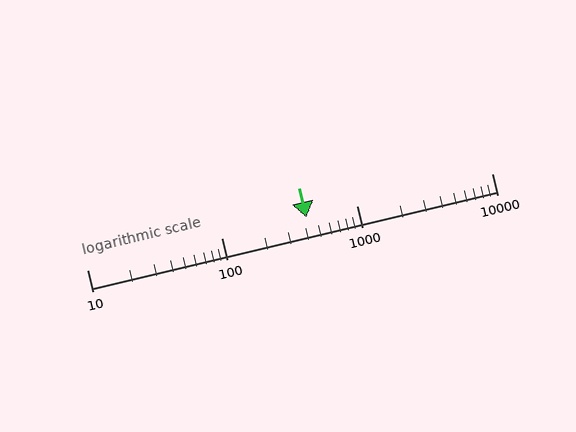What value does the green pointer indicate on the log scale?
The pointer indicates approximately 420.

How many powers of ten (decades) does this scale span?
The scale spans 3 decades, from 10 to 10000.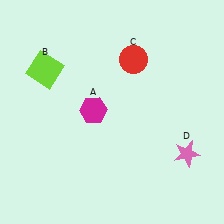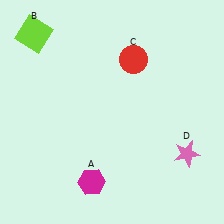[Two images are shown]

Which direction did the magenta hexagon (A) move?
The magenta hexagon (A) moved down.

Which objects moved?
The objects that moved are: the magenta hexagon (A), the lime square (B).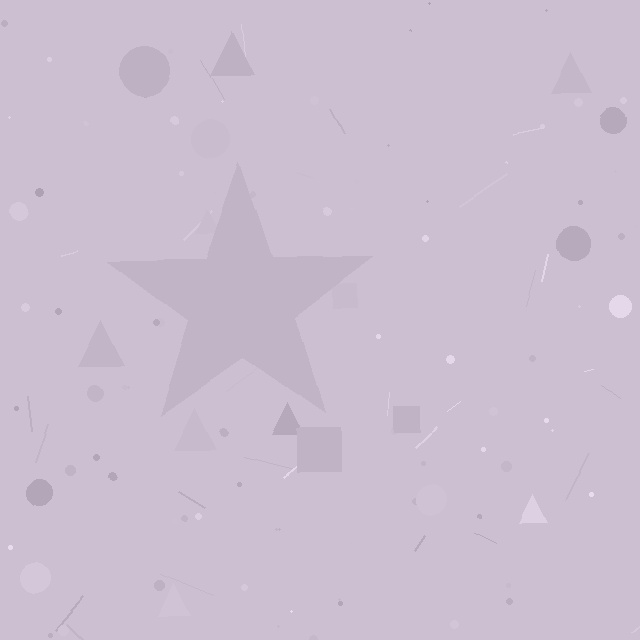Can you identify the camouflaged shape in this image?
The camouflaged shape is a star.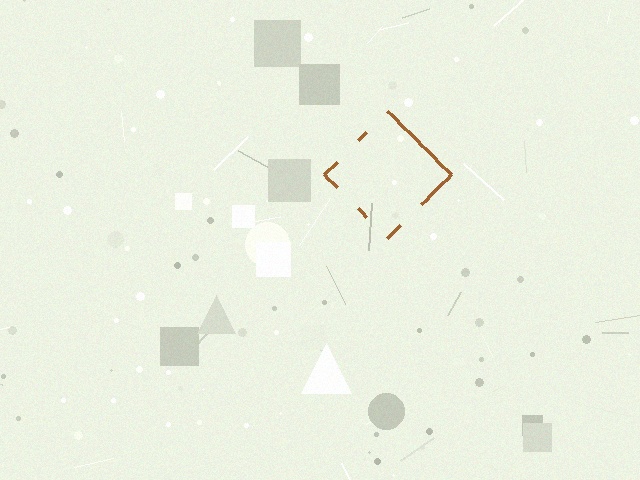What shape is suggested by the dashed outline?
The dashed outline suggests a diamond.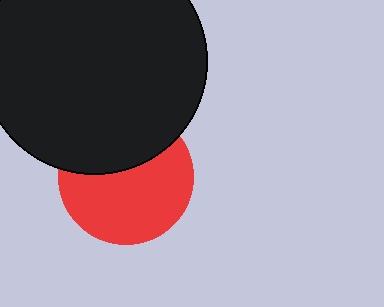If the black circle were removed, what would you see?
You would see the complete red circle.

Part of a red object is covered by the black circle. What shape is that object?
It is a circle.